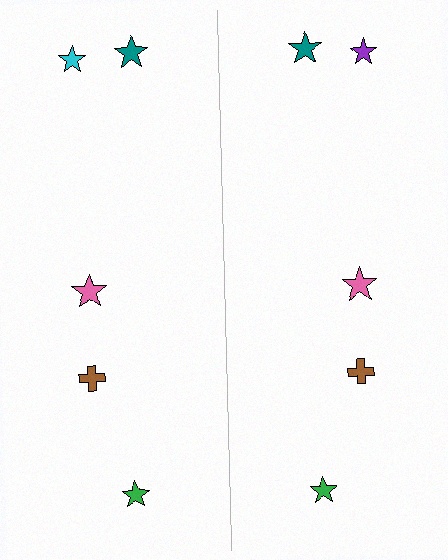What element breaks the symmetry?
The purple star on the right side breaks the symmetry — its mirror counterpart is cyan.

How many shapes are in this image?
There are 10 shapes in this image.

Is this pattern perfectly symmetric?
No, the pattern is not perfectly symmetric. The purple star on the right side breaks the symmetry — its mirror counterpart is cyan.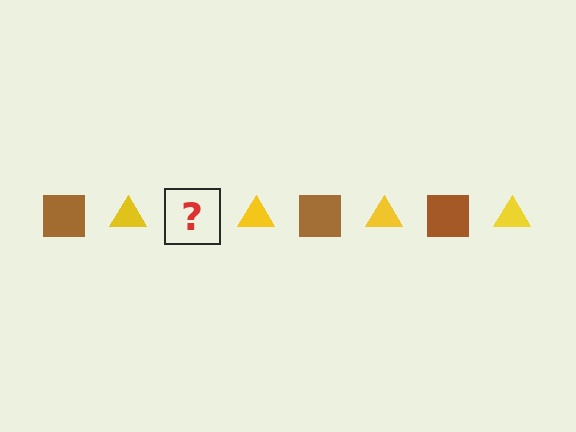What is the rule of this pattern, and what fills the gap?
The rule is that the pattern alternates between brown square and yellow triangle. The gap should be filled with a brown square.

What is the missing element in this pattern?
The missing element is a brown square.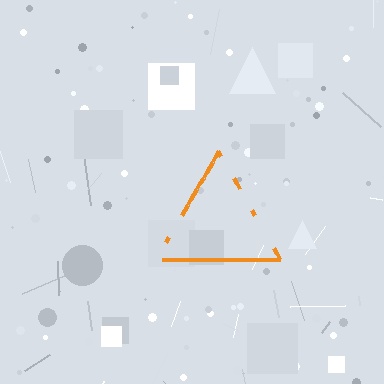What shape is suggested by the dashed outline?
The dashed outline suggests a triangle.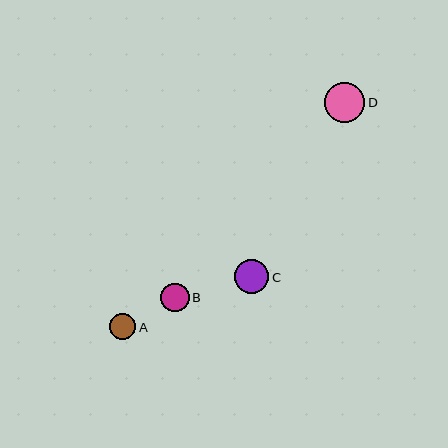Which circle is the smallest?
Circle A is the smallest with a size of approximately 26 pixels.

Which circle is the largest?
Circle D is the largest with a size of approximately 40 pixels.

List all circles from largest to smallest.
From largest to smallest: D, C, B, A.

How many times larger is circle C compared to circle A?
Circle C is approximately 1.3 times the size of circle A.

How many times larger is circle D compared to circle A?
Circle D is approximately 1.5 times the size of circle A.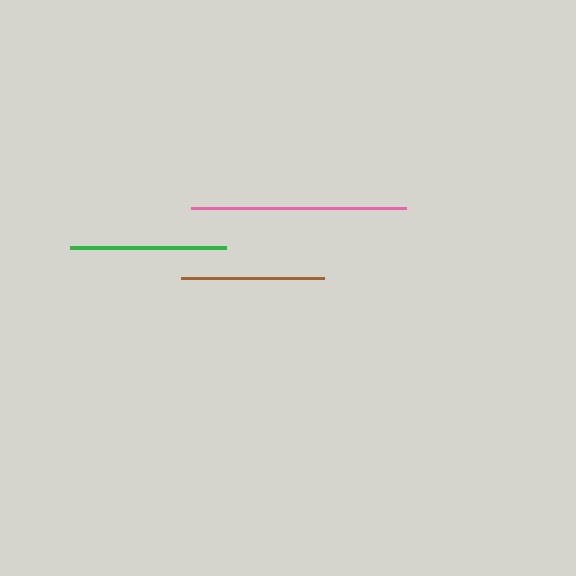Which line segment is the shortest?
The brown line is the shortest at approximately 143 pixels.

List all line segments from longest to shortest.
From longest to shortest: pink, green, brown.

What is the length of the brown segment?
The brown segment is approximately 143 pixels long.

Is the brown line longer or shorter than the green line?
The green line is longer than the brown line.